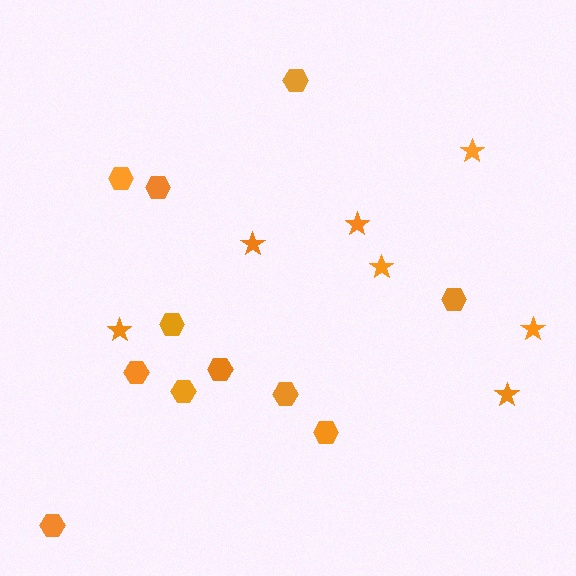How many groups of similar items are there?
There are 2 groups: one group of hexagons (11) and one group of stars (7).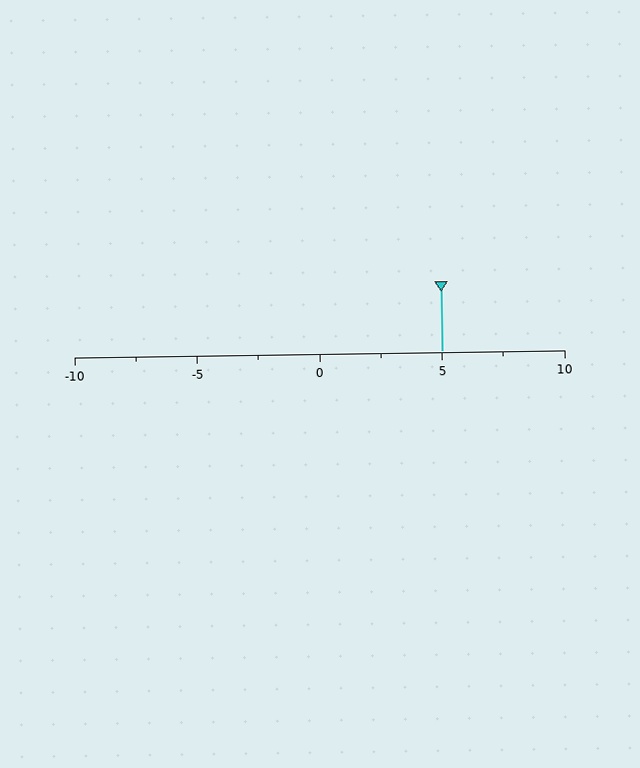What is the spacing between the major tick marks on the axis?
The major ticks are spaced 5 apart.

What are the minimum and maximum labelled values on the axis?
The axis runs from -10 to 10.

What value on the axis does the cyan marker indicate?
The marker indicates approximately 5.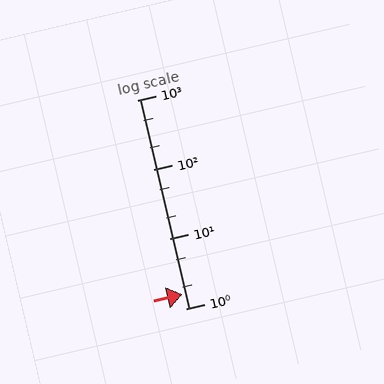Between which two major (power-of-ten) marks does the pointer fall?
The pointer is between 1 and 10.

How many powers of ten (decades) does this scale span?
The scale spans 3 decades, from 1 to 1000.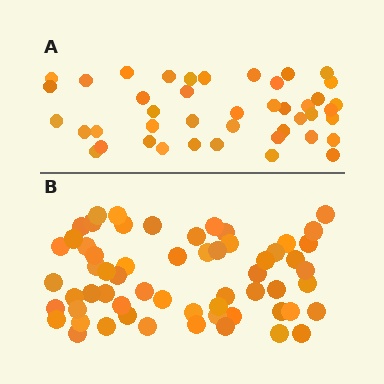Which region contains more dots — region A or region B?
Region B (the bottom region) has more dots.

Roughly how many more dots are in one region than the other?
Region B has approximately 15 more dots than region A.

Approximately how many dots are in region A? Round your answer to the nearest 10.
About 40 dots. (The exact count is 43, which rounds to 40.)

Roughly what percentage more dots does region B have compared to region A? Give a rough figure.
About 40% more.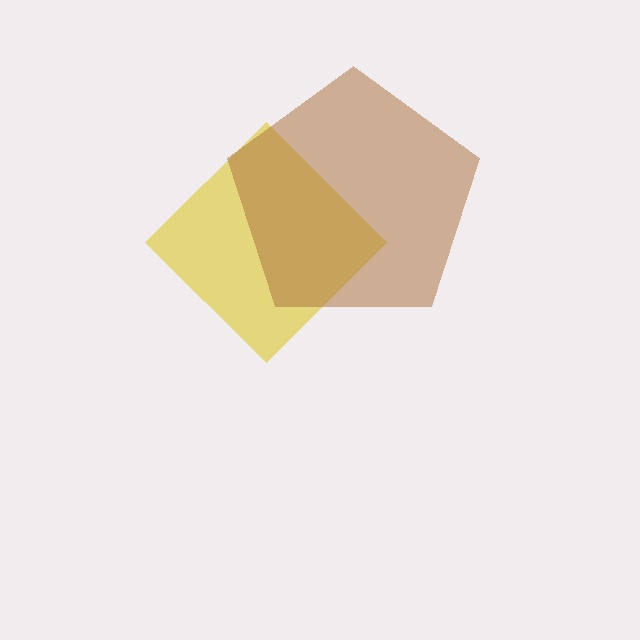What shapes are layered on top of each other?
The layered shapes are: a yellow diamond, a brown pentagon.